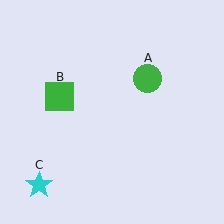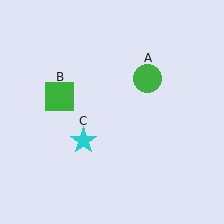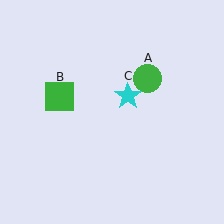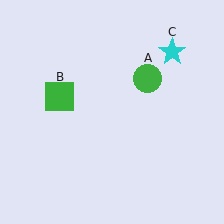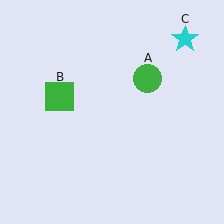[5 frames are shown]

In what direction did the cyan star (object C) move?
The cyan star (object C) moved up and to the right.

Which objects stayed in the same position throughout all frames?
Green circle (object A) and green square (object B) remained stationary.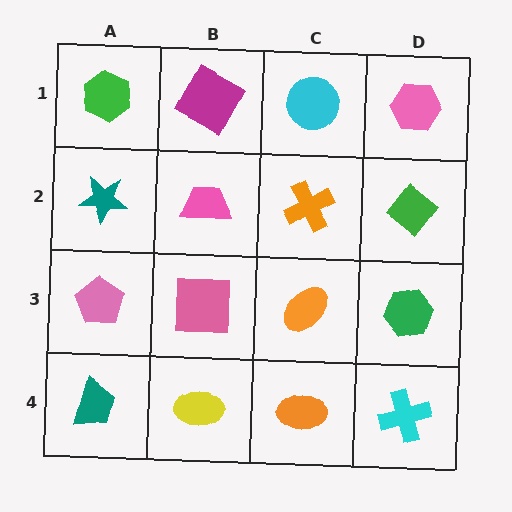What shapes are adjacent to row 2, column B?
A magenta square (row 1, column B), a pink square (row 3, column B), a teal star (row 2, column A), an orange cross (row 2, column C).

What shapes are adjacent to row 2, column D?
A pink hexagon (row 1, column D), a green hexagon (row 3, column D), an orange cross (row 2, column C).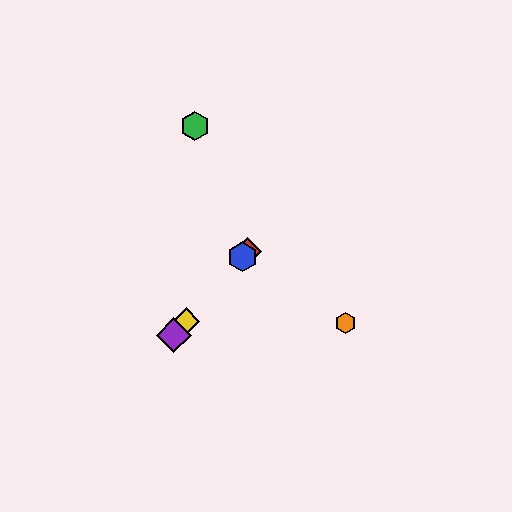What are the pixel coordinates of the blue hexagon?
The blue hexagon is at (242, 257).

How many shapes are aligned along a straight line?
4 shapes (the red diamond, the blue hexagon, the yellow diamond, the purple diamond) are aligned along a straight line.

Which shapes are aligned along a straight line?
The red diamond, the blue hexagon, the yellow diamond, the purple diamond are aligned along a straight line.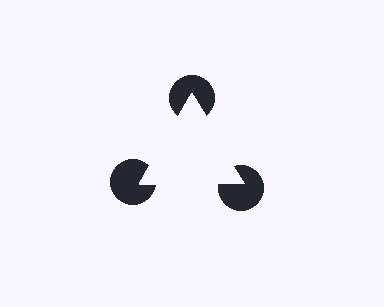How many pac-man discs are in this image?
There are 3 — one at each vertex of the illusory triangle.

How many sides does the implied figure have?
3 sides.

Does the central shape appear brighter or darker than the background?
It typically appears slightly brighter than the background, even though no actual brightness change is drawn.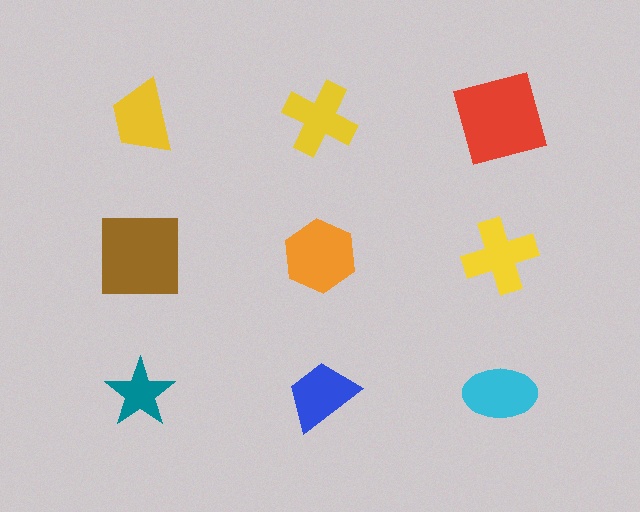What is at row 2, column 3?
A yellow cross.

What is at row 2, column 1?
A brown square.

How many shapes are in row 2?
3 shapes.